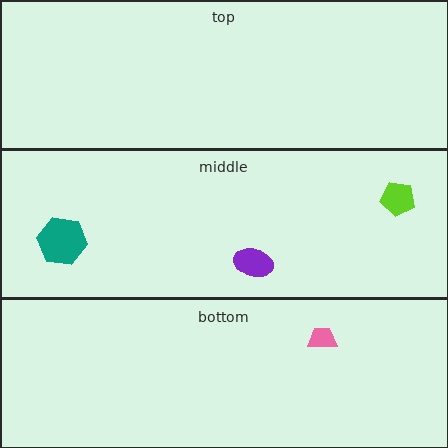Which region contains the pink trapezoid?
The bottom region.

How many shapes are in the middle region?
3.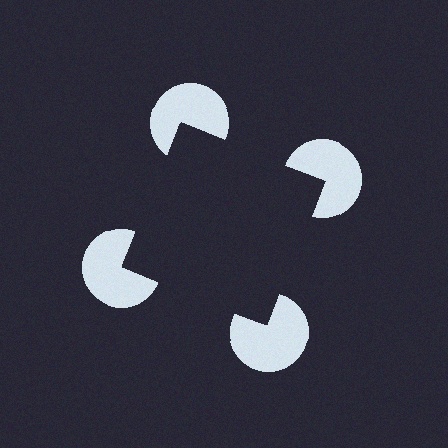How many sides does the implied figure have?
4 sides.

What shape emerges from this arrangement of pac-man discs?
An illusory square — its edges are inferred from the aligned wedge cuts in the pac-man discs, not physically drawn.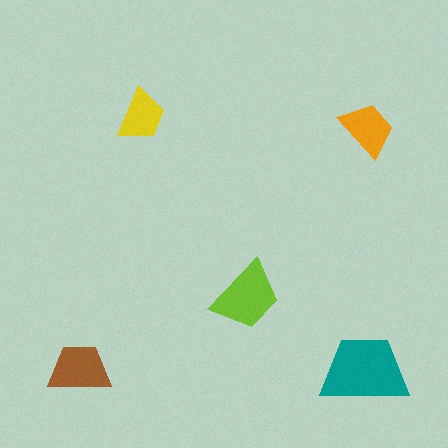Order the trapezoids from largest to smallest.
the teal one, the lime one, the brown one, the orange one, the yellow one.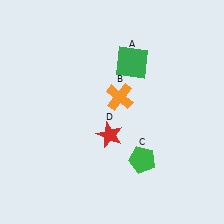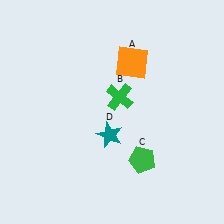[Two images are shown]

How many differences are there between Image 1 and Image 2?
There are 3 differences between the two images.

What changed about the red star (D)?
In Image 1, D is red. In Image 2, it changed to teal.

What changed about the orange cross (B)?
In Image 1, B is orange. In Image 2, it changed to green.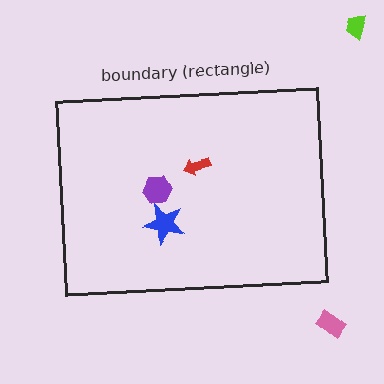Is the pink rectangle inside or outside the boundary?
Outside.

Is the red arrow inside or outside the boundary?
Inside.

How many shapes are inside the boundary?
3 inside, 2 outside.